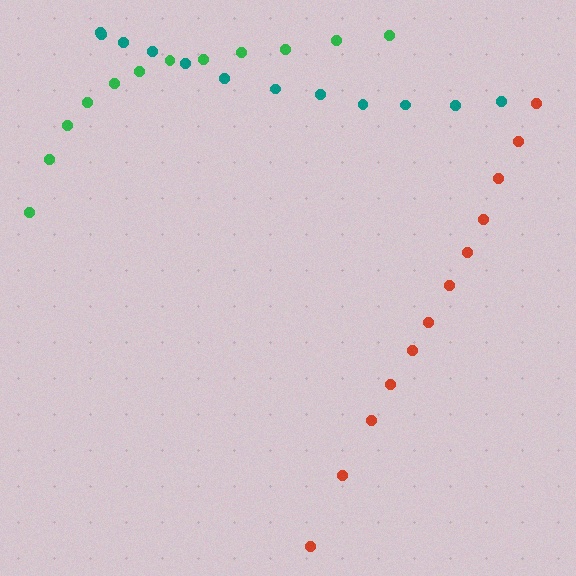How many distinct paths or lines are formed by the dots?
There are 3 distinct paths.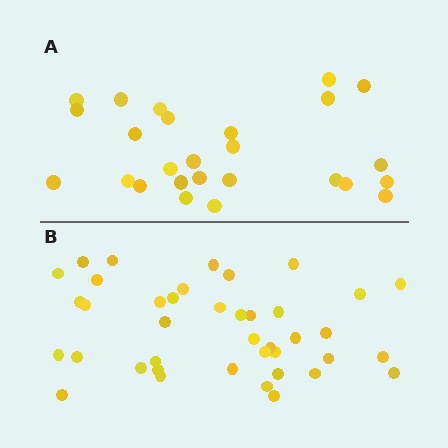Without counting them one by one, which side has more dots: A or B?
Region B (the bottom region) has more dots.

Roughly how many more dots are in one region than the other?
Region B has approximately 15 more dots than region A.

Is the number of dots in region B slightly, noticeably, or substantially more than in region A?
Region B has substantially more. The ratio is roughly 1.5 to 1.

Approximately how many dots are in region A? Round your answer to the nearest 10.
About 30 dots. (The exact count is 26, which rounds to 30.)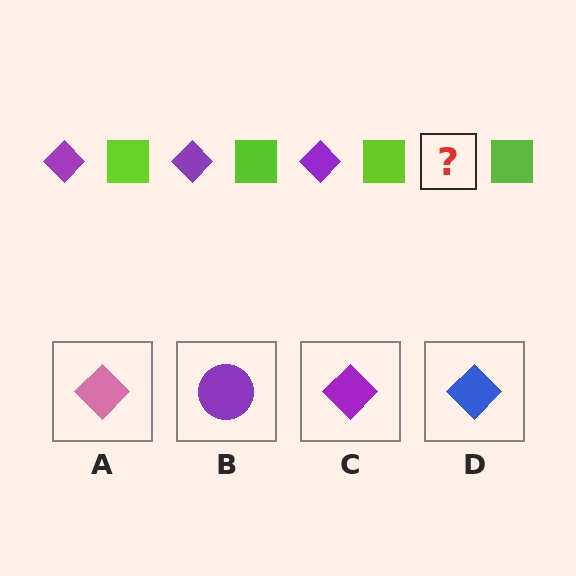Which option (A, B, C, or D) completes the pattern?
C.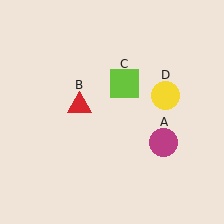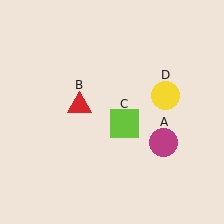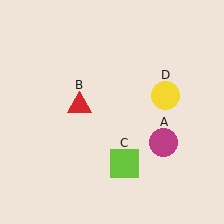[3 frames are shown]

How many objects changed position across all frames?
1 object changed position: lime square (object C).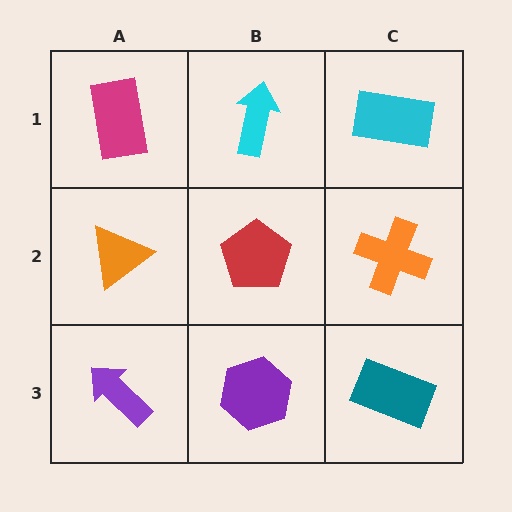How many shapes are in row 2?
3 shapes.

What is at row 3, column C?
A teal rectangle.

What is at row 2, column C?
An orange cross.